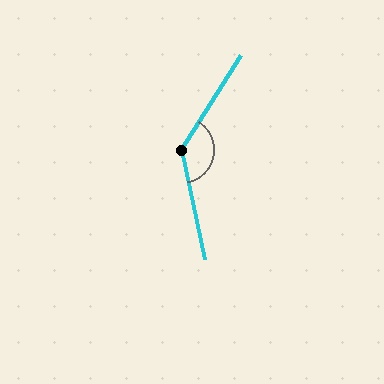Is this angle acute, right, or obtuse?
It is obtuse.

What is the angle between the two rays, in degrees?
Approximately 136 degrees.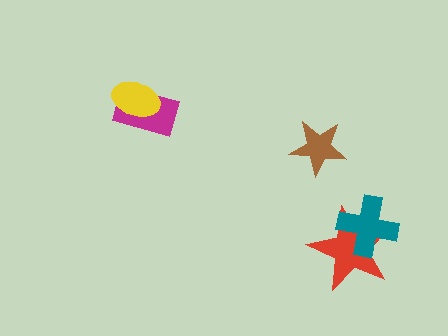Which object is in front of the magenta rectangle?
The yellow ellipse is in front of the magenta rectangle.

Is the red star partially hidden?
Yes, it is partially covered by another shape.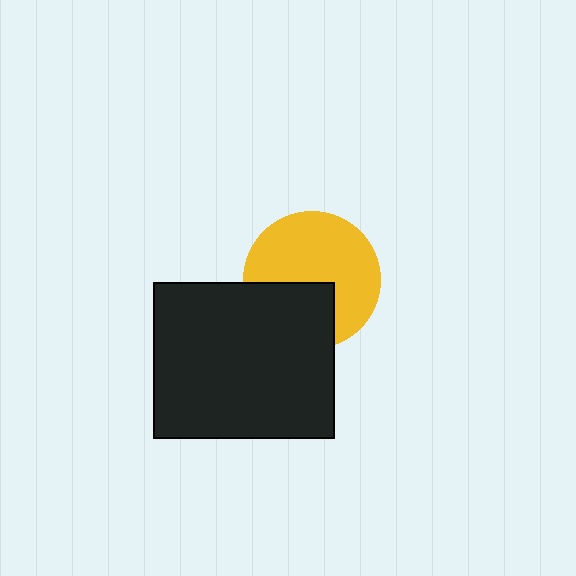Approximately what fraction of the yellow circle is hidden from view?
Roughly 35% of the yellow circle is hidden behind the black rectangle.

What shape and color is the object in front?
The object in front is a black rectangle.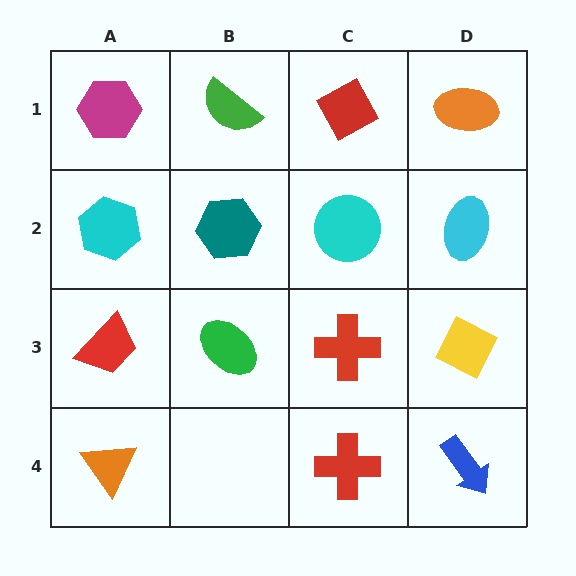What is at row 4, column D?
A blue arrow.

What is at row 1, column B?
A green semicircle.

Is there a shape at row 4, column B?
No, that cell is empty.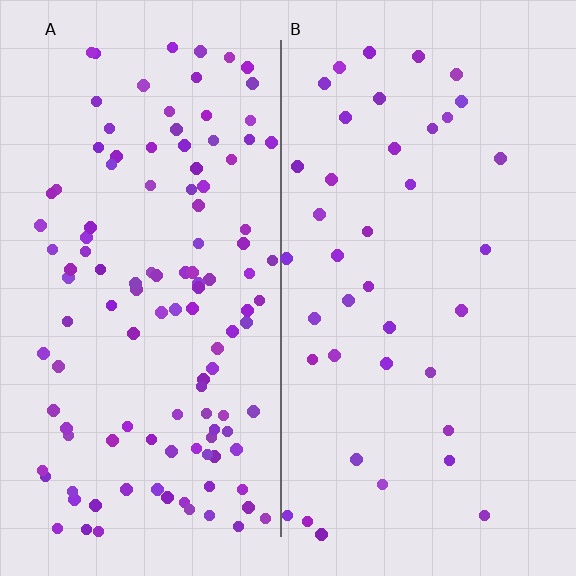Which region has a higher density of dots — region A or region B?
A (the left).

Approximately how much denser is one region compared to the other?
Approximately 3.1× — region A over region B.